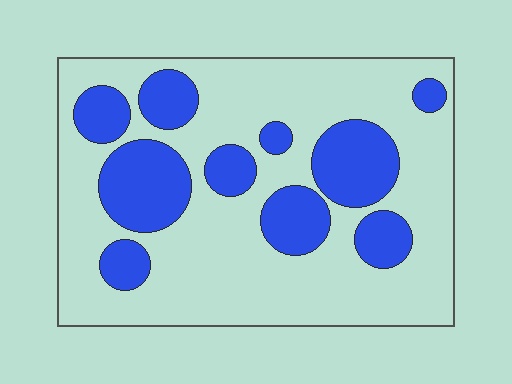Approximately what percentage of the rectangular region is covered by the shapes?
Approximately 30%.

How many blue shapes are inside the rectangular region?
10.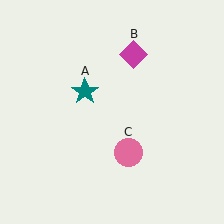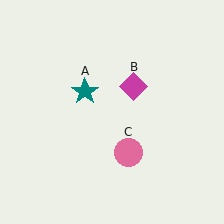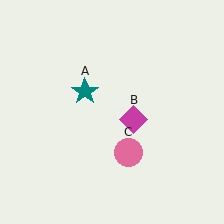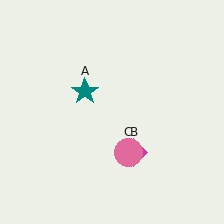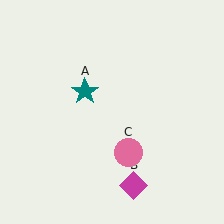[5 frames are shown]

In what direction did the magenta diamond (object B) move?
The magenta diamond (object B) moved down.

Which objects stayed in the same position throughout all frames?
Teal star (object A) and pink circle (object C) remained stationary.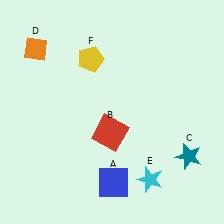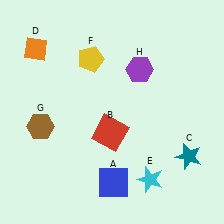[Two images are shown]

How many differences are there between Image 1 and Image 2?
There are 2 differences between the two images.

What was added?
A brown hexagon (G), a purple hexagon (H) were added in Image 2.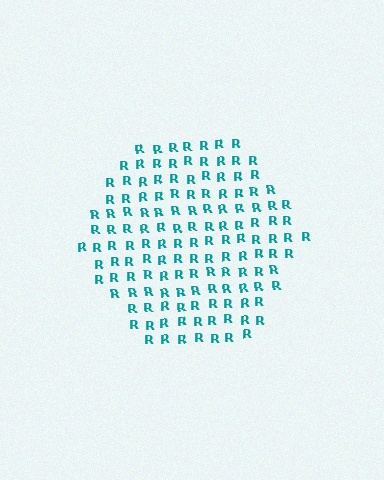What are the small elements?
The small elements are letter R's.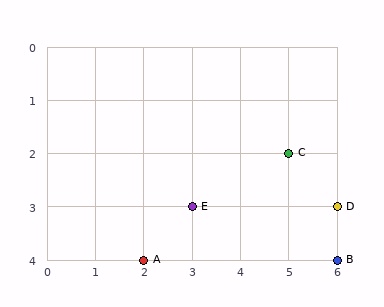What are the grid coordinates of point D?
Point D is at grid coordinates (6, 3).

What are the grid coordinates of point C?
Point C is at grid coordinates (5, 2).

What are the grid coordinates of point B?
Point B is at grid coordinates (6, 4).